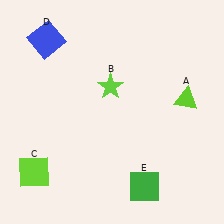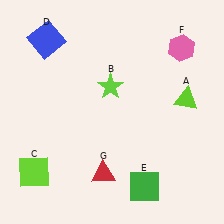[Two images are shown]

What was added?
A pink hexagon (F), a red triangle (G) were added in Image 2.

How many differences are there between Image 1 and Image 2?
There are 2 differences between the two images.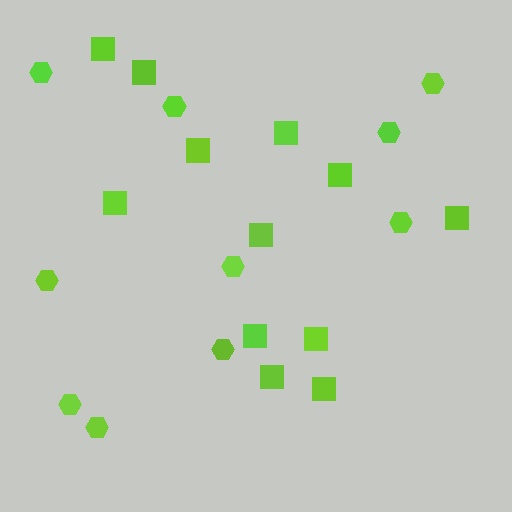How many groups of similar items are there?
There are 2 groups: one group of squares (12) and one group of hexagons (10).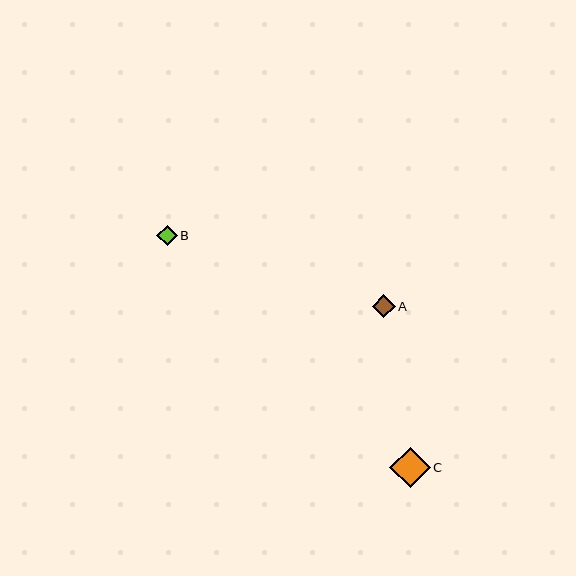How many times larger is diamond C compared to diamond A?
Diamond C is approximately 1.8 times the size of diamond A.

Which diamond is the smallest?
Diamond B is the smallest with a size of approximately 20 pixels.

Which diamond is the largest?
Diamond C is the largest with a size of approximately 40 pixels.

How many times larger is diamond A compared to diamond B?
Diamond A is approximately 1.1 times the size of diamond B.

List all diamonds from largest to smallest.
From largest to smallest: C, A, B.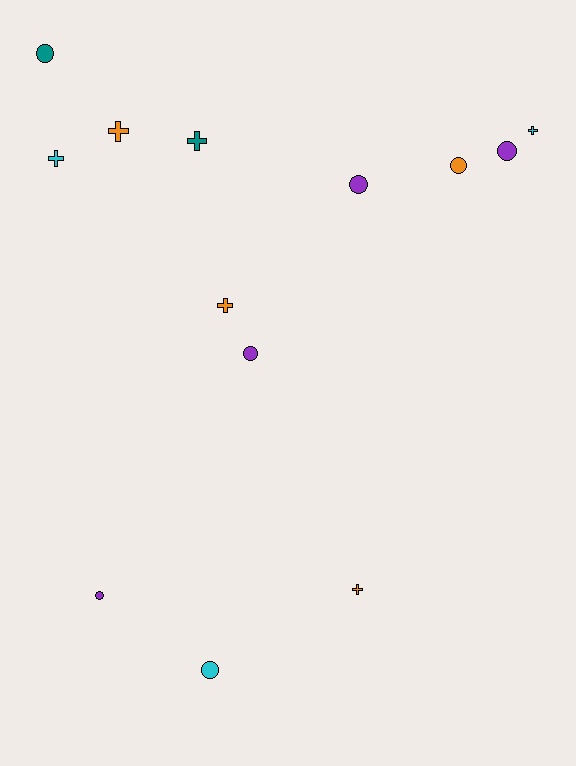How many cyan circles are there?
There is 1 cyan circle.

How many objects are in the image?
There are 13 objects.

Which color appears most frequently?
Purple, with 4 objects.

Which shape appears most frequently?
Circle, with 7 objects.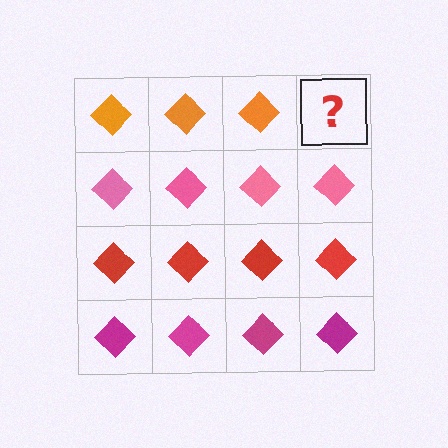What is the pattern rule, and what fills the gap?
The rule is that each row has a consistent color. The gap should be filled with an orange diamond.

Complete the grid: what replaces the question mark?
The question mark should be replaced with an orange diamond.